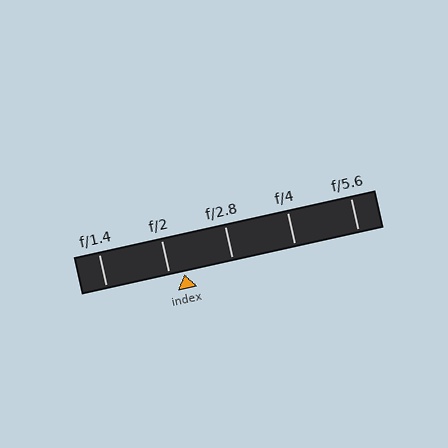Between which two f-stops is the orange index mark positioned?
The index mark is between f/2 and f/2.8.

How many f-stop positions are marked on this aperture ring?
There are 5 f-stop positions marked.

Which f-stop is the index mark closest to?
The index mark is closest to f/2.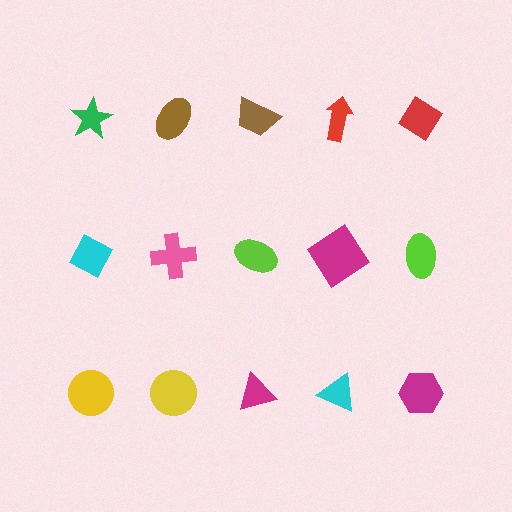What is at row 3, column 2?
A yellow circle.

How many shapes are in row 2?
5 shapes.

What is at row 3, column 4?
A cyan triangle.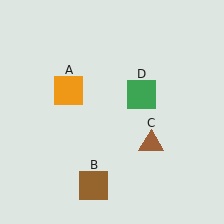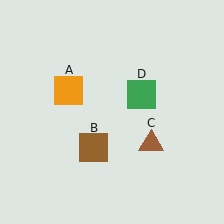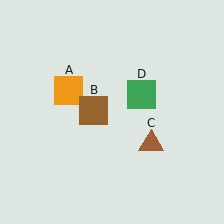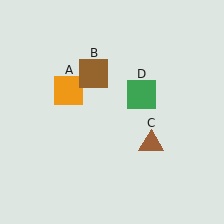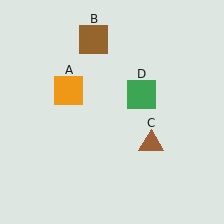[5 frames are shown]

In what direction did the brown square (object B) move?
The brown square (object B) moved up.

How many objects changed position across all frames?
1 object changed position: brown square (object B).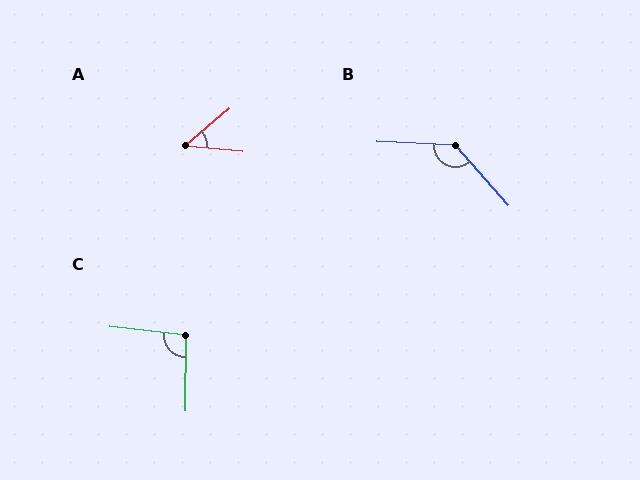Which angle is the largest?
B, at approximately 134 degrees.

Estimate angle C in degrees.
Approximately 96 degrees.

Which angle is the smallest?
A, at approximately 46 degrees.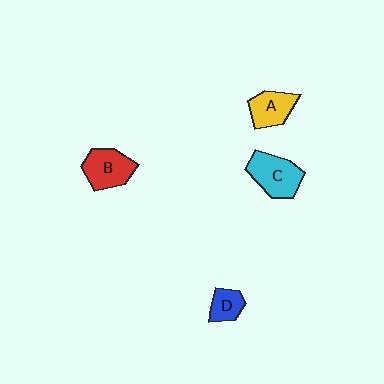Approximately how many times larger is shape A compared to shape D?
Approximately 1.5 times.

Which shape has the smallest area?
Shape D (blue).